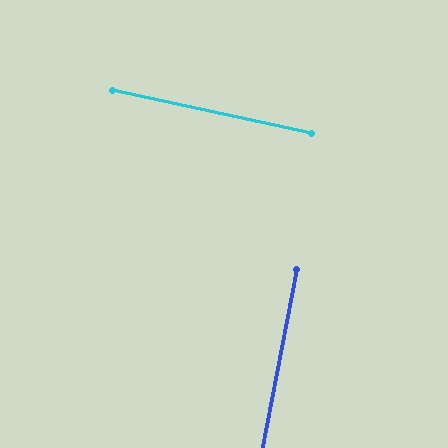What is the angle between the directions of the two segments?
Approximately 89 degrees.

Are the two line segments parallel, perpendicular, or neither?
Perpendicular — they meet at approximately 89°.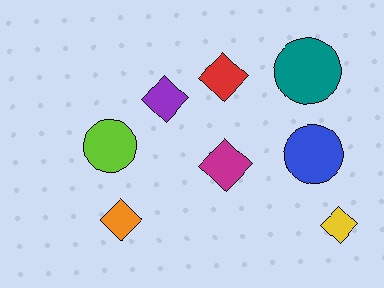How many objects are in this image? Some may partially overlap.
There are 8 objects.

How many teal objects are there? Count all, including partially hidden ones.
There is 1 teal object.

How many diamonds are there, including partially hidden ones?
There are 5 diamonds.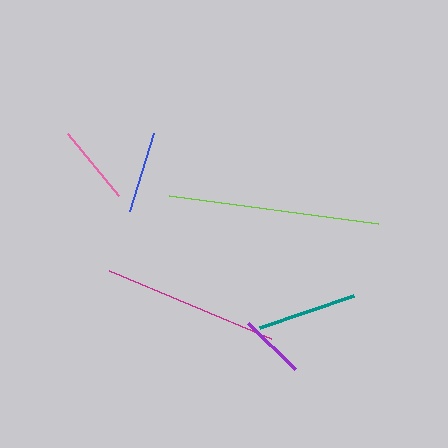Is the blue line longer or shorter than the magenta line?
The magenta line is longer than the blue line.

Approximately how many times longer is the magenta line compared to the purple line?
The magenta line is approximately 2.6 times the length of the purple line.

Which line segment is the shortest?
The purple line is the shortest at approximately 66 pixels.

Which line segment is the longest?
The lime line is the longest at approximately 211 pixels.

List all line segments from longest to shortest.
From longest to shortest: lime, magenta, teal, blue, pink, purple.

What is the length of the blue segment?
The blue segment is approximately 82 pixels long.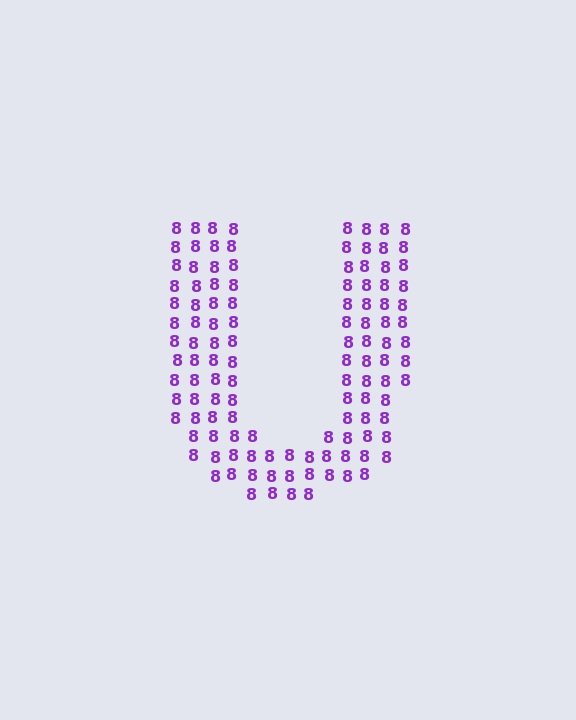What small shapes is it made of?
It is made of small digit 8's.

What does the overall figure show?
The overall figure shows the letter U.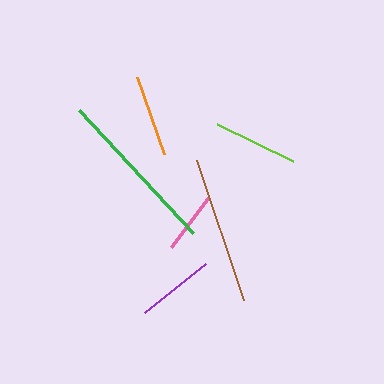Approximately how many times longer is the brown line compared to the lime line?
The brown line is approximately 1.8 times the length of the lime line.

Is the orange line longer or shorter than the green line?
The green line is longer than the orange line.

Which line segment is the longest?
The green line is the longest at approximately 167 pixels.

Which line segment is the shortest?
The pink line is the shortest at approximately 61 pixels.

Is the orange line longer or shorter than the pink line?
The orange line is longer than the pink line.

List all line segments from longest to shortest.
From longest to shortest: green, brown, lime, orange, purple, pink.